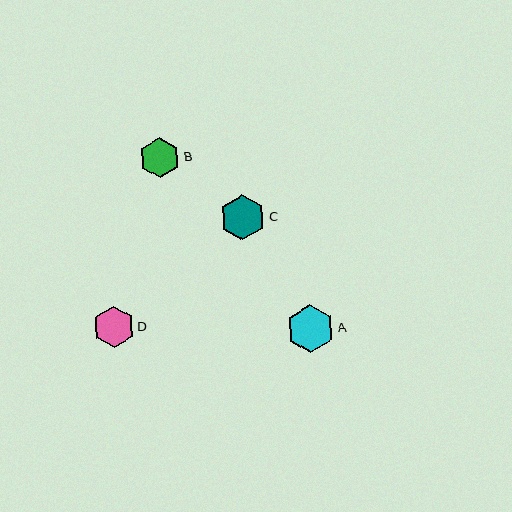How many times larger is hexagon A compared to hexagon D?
Hexagon A is approximately 1.2 times the size of hexagon D.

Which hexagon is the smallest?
Hexagon B is the smallest with a size of approximately 41 pixels.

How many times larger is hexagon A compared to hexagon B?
Hexagon A is approximately 1.2 times the size of hexagon B.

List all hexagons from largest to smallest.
From largest to smallest: A, C, D, B.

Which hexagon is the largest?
Hexagon A is the largest with a size of approximately 48 pixels.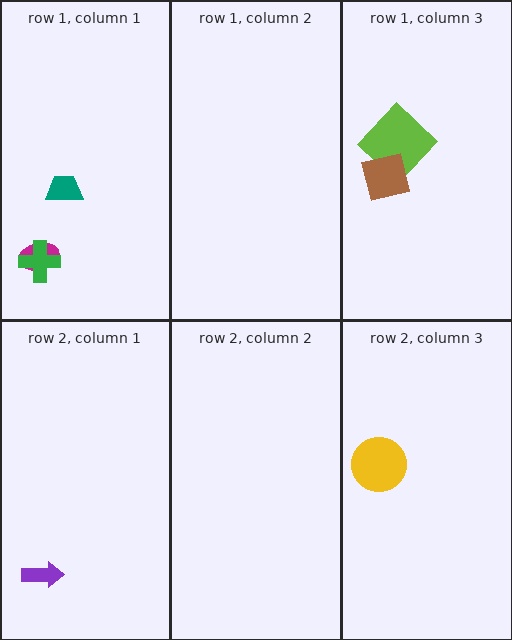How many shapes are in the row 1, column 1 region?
3.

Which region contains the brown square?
The row 1, column 3 region.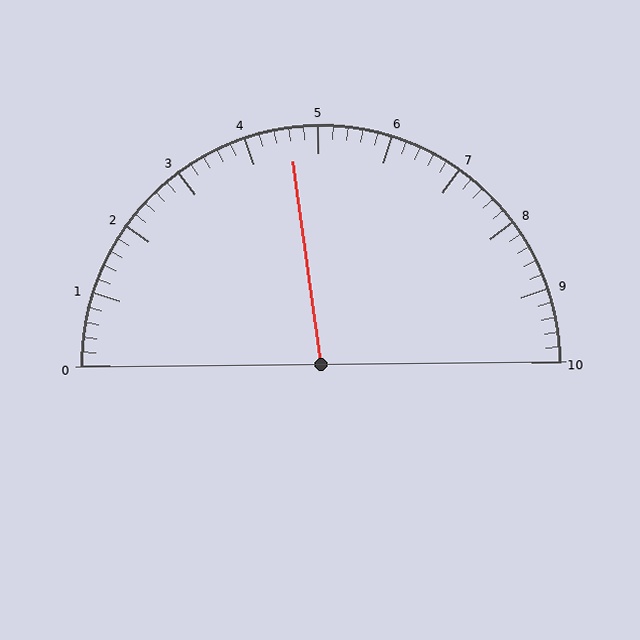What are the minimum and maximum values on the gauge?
The gauge ranges from 0 to 10.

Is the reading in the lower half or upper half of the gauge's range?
The reading is in the lower half of the range (0 to 10).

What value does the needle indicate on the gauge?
The needle indicates approximately 4.6.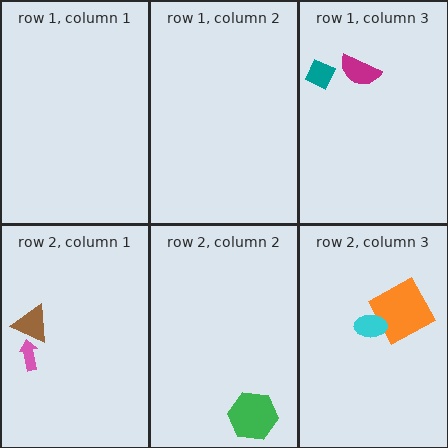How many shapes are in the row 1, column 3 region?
2.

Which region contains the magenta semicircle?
The row 1, column 3 region.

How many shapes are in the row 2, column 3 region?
2.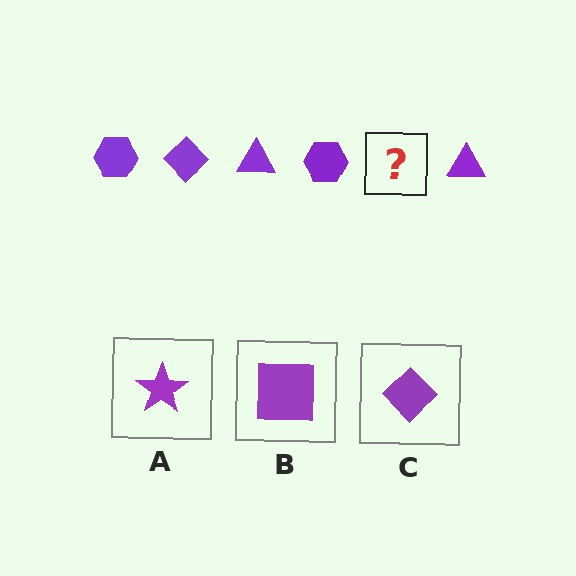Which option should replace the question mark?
Option C.